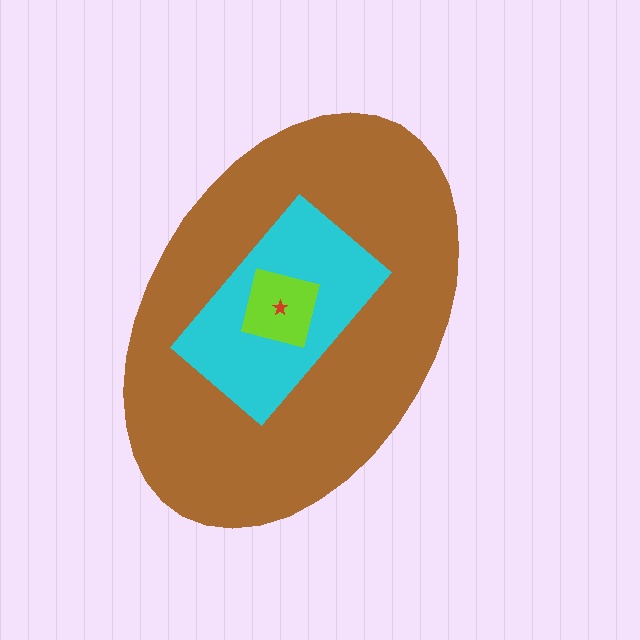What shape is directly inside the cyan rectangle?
The lime square.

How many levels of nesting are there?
4.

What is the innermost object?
The red star.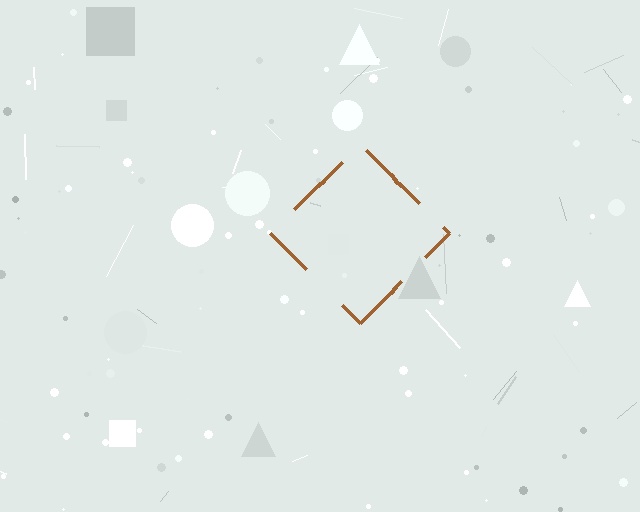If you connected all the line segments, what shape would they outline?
They would outline a diamond.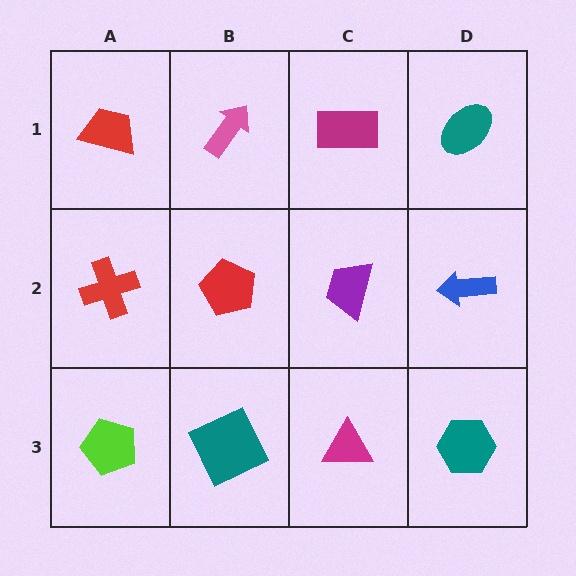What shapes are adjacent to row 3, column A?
A red cross (row 2, column A), a teal square (row 3, column B).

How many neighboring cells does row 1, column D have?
2.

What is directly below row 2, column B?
A teal square.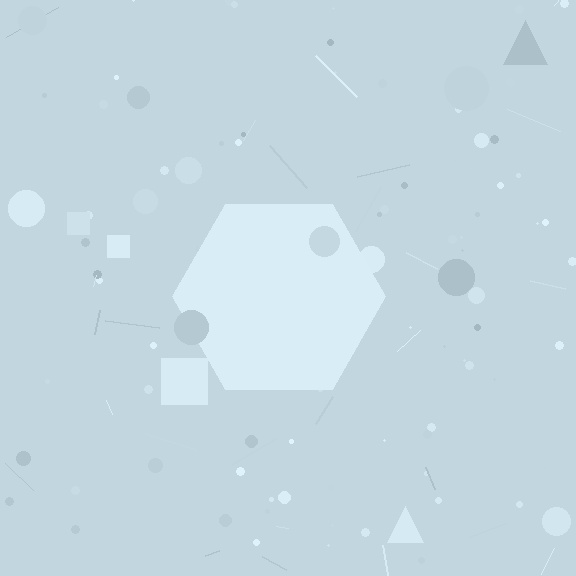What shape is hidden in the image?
A hexagon is hidden in the image.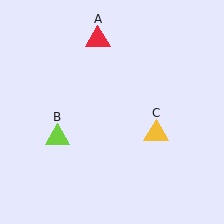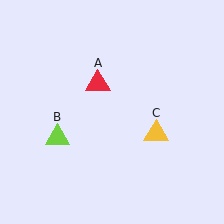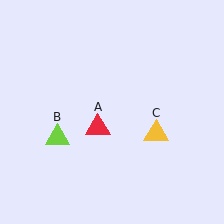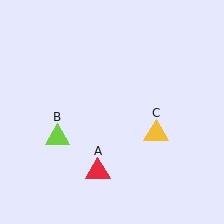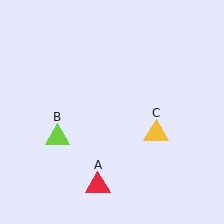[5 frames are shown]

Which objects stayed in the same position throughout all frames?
Lime triangle (object B) and yellow triangle (object C) remained stationary.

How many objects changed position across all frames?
1 object changed position: red triangle (object A).